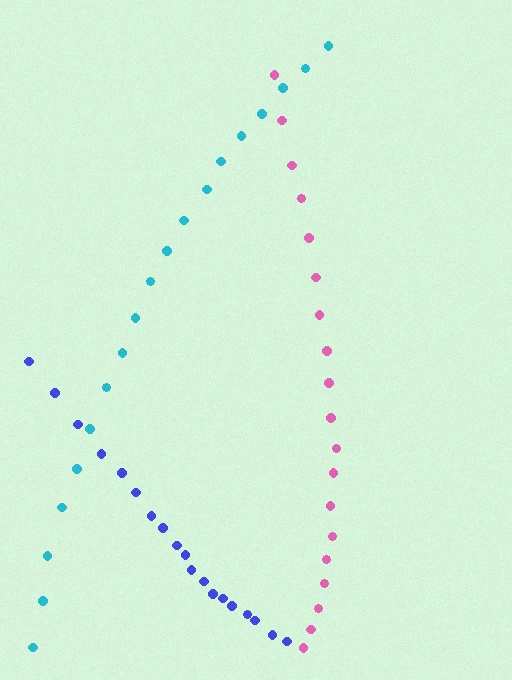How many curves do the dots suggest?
There are 3 distinct paths.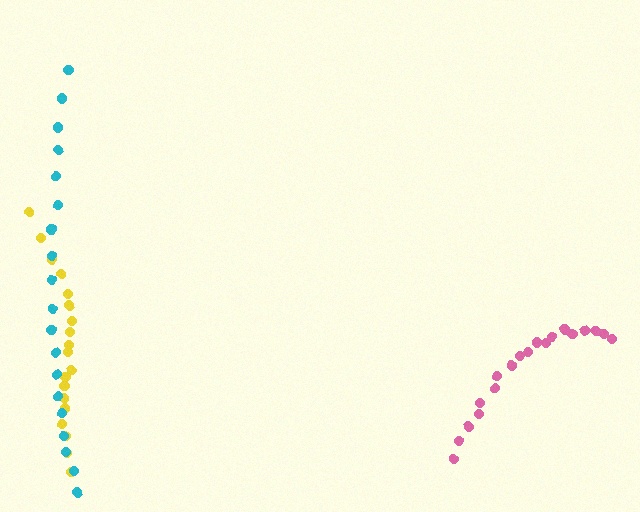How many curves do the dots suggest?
There are 3 distinct paths.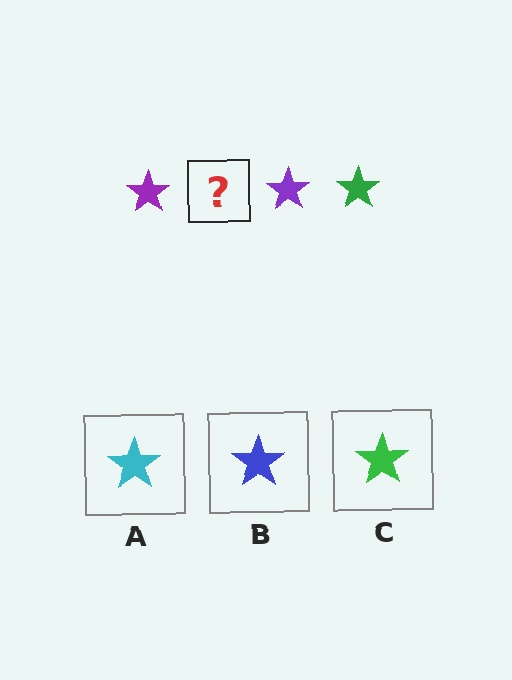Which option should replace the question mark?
Option C.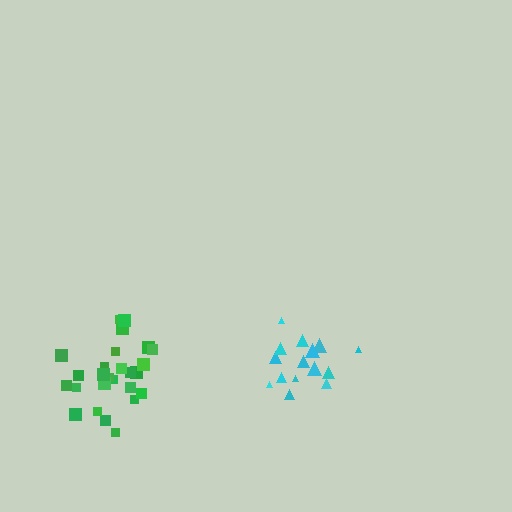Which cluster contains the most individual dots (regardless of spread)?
Green (26).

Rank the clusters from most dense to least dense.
green, cyan.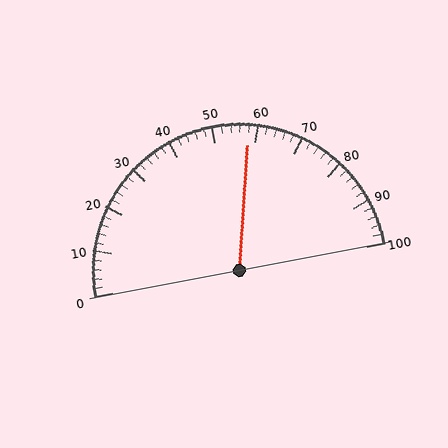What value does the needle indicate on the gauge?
The needle indicates approximately 58.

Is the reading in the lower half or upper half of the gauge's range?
The reading is in the upper half of the range (0 to 100).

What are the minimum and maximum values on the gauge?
The gauge ranges from 0 to 100.